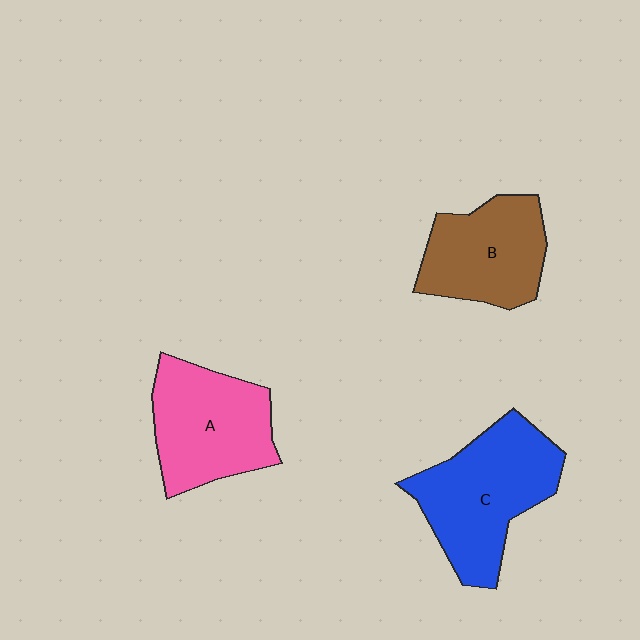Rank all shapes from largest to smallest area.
From largest to smallest: C (blue), A (pink), B (brown).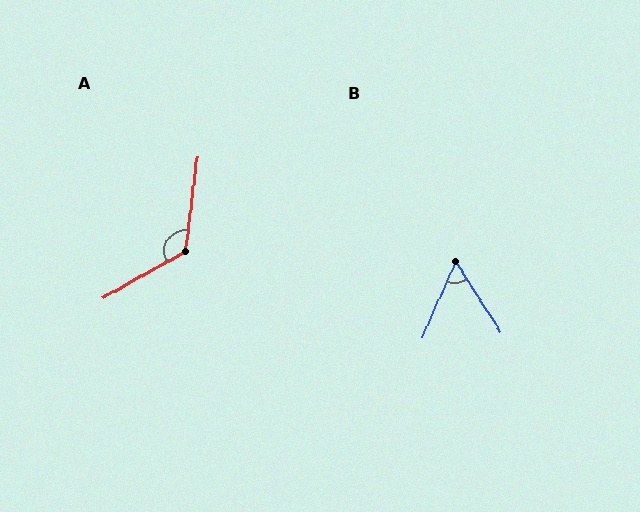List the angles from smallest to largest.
B (56°), A (127°).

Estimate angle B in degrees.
Approximately 56 degrees.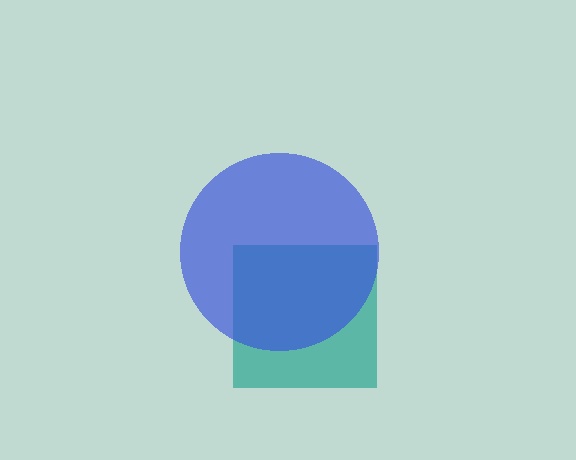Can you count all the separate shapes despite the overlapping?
Yes, there are 2 separate shapes.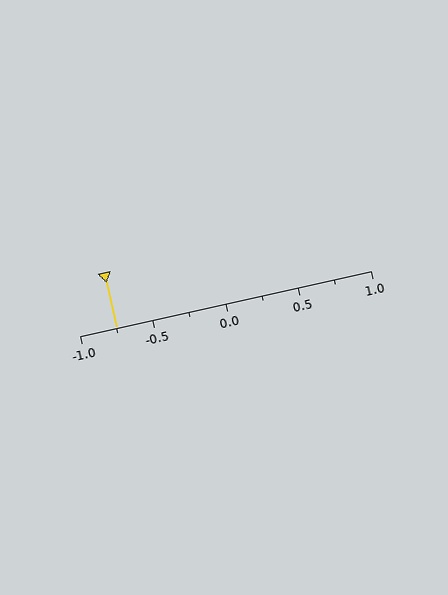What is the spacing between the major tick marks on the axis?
The major ticks are spaced 0.5 apart.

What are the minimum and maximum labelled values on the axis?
The axis runs from -1.0 to 1.0.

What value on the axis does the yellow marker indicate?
The marker indicates approximately -0.75.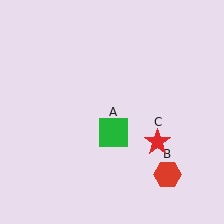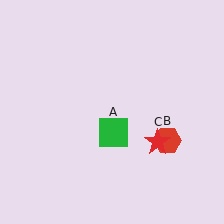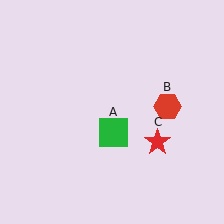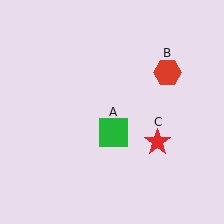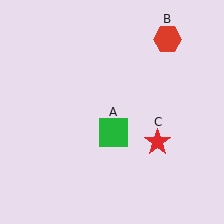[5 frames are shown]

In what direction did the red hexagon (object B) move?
The red hexagon (object B) moved up.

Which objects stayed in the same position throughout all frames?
Green square (object A) and red star (object C) remained stationary.